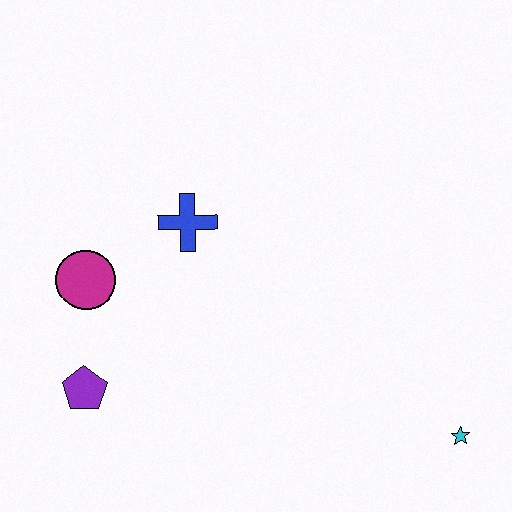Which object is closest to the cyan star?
The blue cross is closest to the cyan star.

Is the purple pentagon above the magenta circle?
No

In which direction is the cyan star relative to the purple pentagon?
The cyan star is to the right of the purple pentagon.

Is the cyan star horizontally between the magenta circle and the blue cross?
No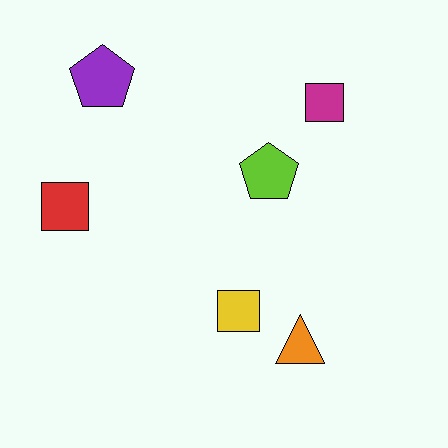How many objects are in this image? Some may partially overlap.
There are 6 objects.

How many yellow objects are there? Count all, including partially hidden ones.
There is 1 yellow object.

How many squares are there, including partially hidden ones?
There are 3 squares.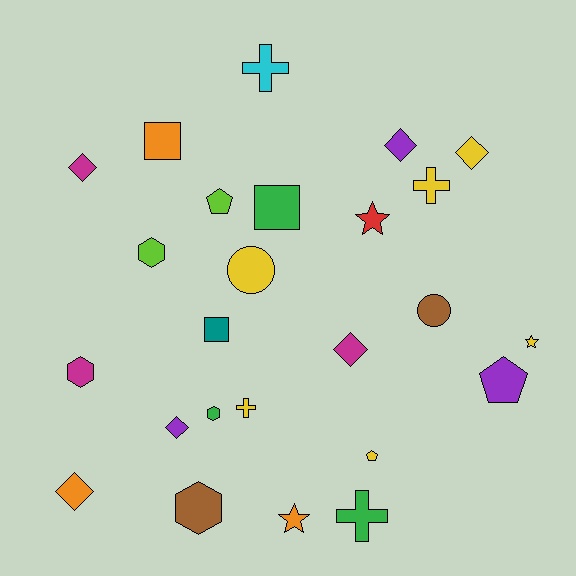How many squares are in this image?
There are 3 squares.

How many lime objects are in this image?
There are 2 lime objects.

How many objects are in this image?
There are 25 objects.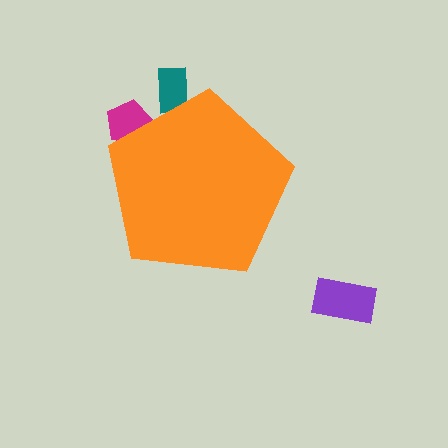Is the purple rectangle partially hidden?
No, the purple rectangle is fully visible.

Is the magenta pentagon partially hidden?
Yes, the magenta pentagon is partially hidden behind the orange pentagon.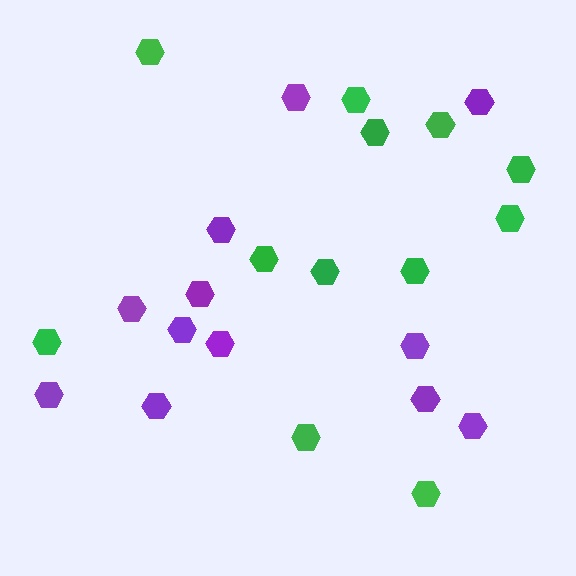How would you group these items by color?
There are 2 groups: one group of green hexagons (12) and one group of purple hexagons (12).